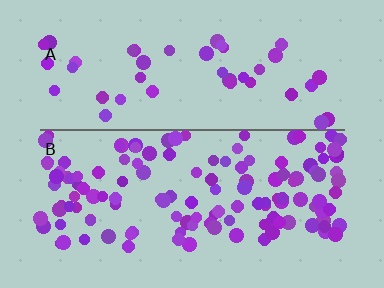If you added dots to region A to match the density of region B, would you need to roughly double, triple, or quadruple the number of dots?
Approximately triple.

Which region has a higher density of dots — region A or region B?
B (the bottom).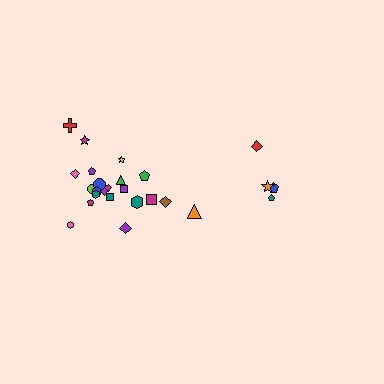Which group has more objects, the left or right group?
The left group.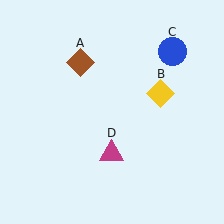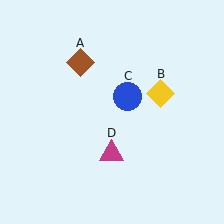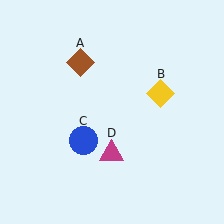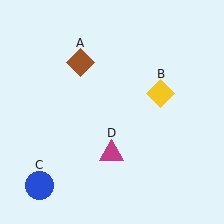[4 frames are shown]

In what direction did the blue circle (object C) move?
The blue circle (object C) moved down and to the left.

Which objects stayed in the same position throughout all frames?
Brown diamond (object A) and yellow diamond (object B) and magenta triangle (object D) remained stationary.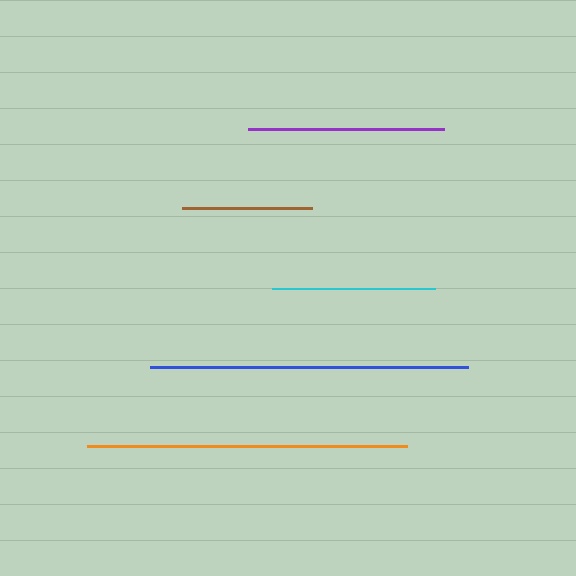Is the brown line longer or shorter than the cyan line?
The cyan line is longer than the brown line.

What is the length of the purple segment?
The purple segment is approximately 196 pixels long.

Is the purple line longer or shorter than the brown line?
The purple line is longer than the brown line.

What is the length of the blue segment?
The blue segment is approximately 318 pixels long.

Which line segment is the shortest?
The brown line is the shortest at approximately 131 pixels.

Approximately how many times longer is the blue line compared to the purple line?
The blue line is approximately 1.6 times the length of the purple line.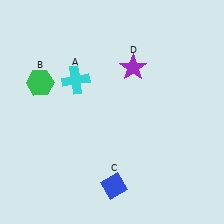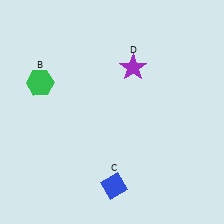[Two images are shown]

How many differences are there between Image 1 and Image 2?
There is 1 difference between the two images.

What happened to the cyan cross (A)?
The cyan cross (A) was removed in Image 2. It was in the top-left area of Image 1.